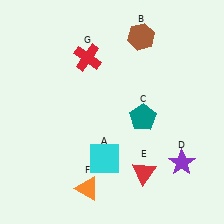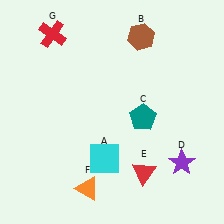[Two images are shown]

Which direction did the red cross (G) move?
The red cross (G) moved left.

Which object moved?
The red cross (G) moved left.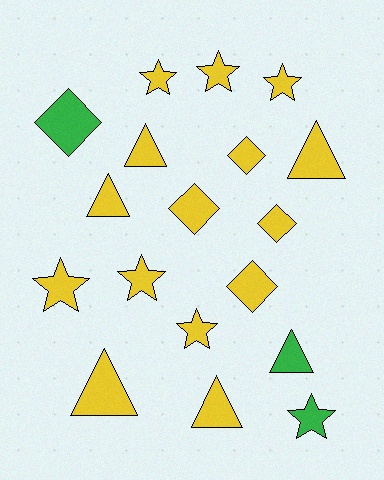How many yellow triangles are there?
There are 5 yellow triangles.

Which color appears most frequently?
Yellow, with 15 objects.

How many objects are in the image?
There are 18 objects.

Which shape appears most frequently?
Star, with 7 objects.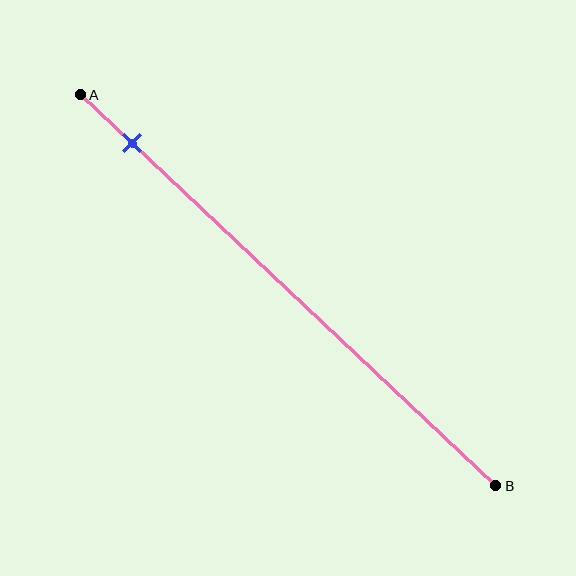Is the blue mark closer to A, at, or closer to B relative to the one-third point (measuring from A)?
The blue mark is closer to point A than the one-third point of segment AB.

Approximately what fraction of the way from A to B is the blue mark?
The blue mark is approximately 10% of the way from A to B.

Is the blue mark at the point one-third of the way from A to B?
No, the mark is at about 10% from A, not at the 33% one-third point.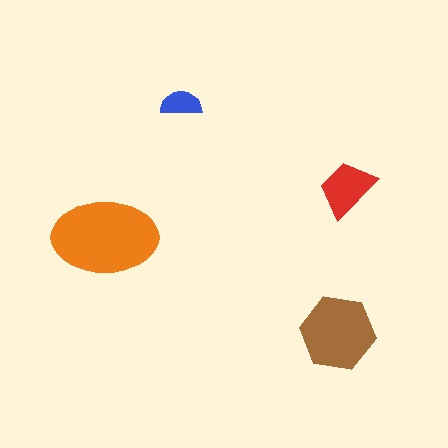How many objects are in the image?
There are 4 objects in the image.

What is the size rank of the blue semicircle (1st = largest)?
4th.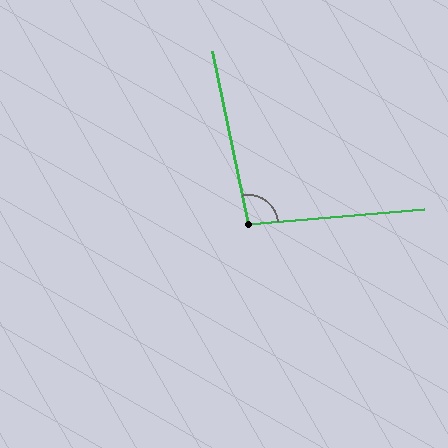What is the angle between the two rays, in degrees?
Approximately 97 degrees.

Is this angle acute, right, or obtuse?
It is obtuse.